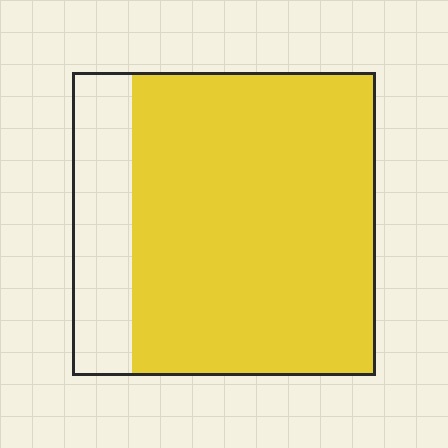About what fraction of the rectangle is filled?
About four fifths (4/5).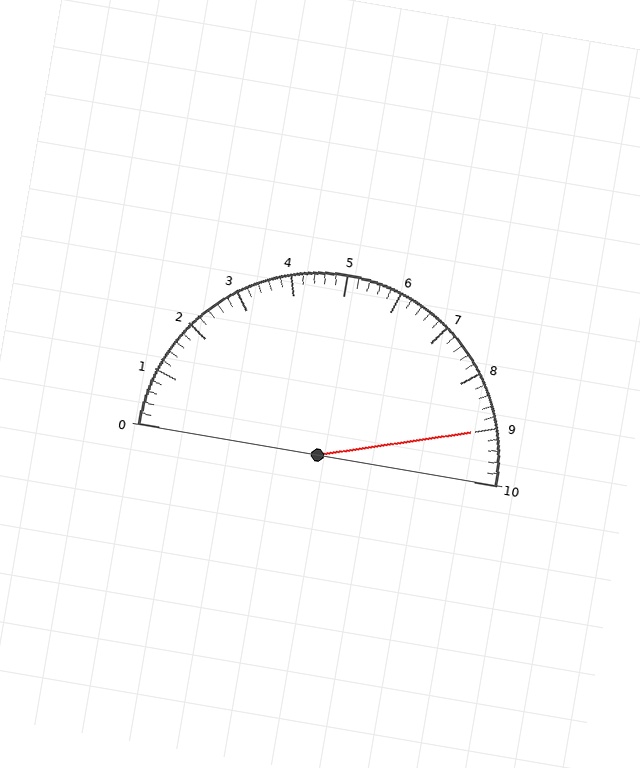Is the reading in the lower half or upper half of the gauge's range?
The reading is in the upper half of the range (0 to 10).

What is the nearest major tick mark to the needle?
The nearest major tick mark is 9.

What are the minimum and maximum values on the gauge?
The gauge ranges from 0 to 10.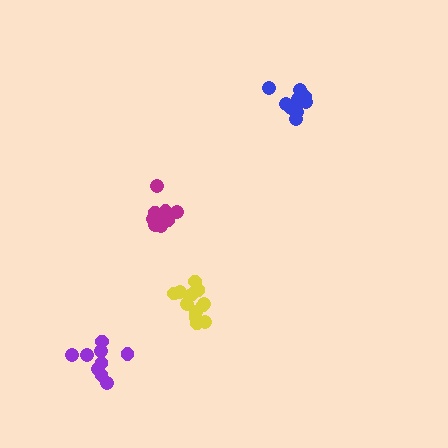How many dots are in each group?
Group 1: 10 dots, Group 2: 9 dots, Group 3: 13 dots, Group 4: 9 dots (41 total).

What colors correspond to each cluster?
The clusters are colored: magenta, blue, yellow, purple.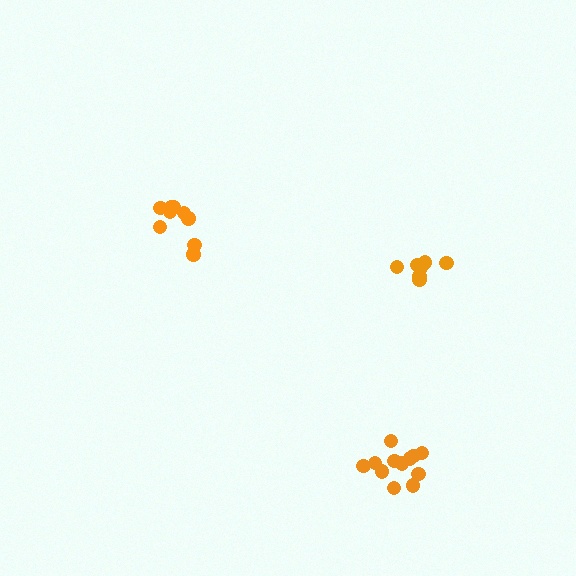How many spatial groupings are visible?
There are 3 spatial groupings.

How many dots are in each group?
Group 1: 12 dots, Group 2: 9 dots, Group 3: 7 dots (28 total).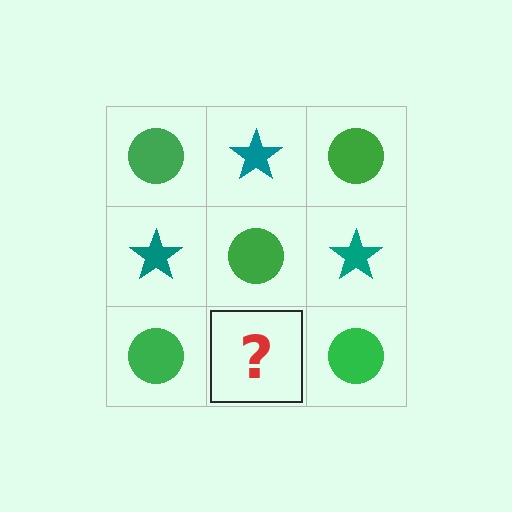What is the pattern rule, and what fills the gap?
The rule is that it alternates green circle and teal star in a checkerboard pattern. The gap should be filled with a teal star.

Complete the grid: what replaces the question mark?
The question mark should be replaced with a teal star.